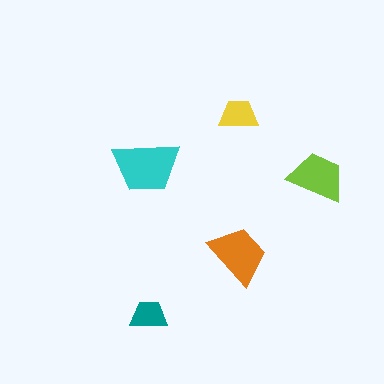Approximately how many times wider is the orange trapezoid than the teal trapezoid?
About 1.5 times wider.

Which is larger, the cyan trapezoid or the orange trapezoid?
The cyan one.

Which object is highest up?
The yellow trapezoid is topmost.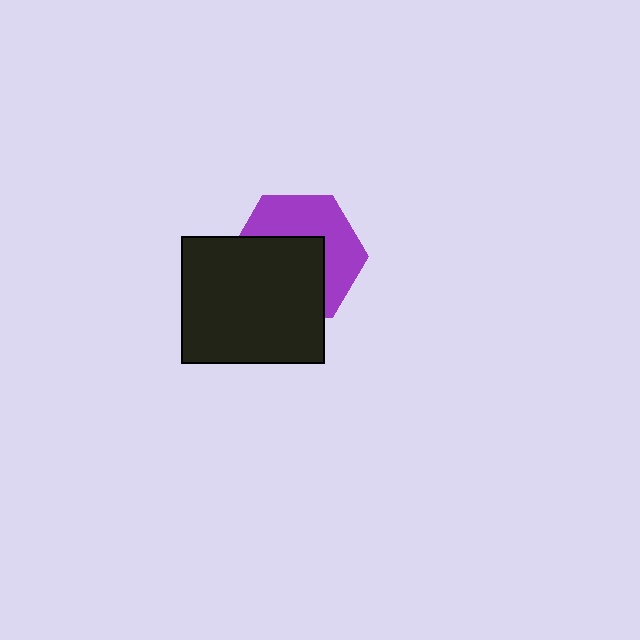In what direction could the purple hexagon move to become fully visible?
The purple hexagon could move up. That would shift it out from behind the black rectangle entirely.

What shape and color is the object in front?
The object in front is a black rectangle.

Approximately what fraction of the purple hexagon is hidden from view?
Roughly 53% of the purple hexagon is hidden behind the black rectangle.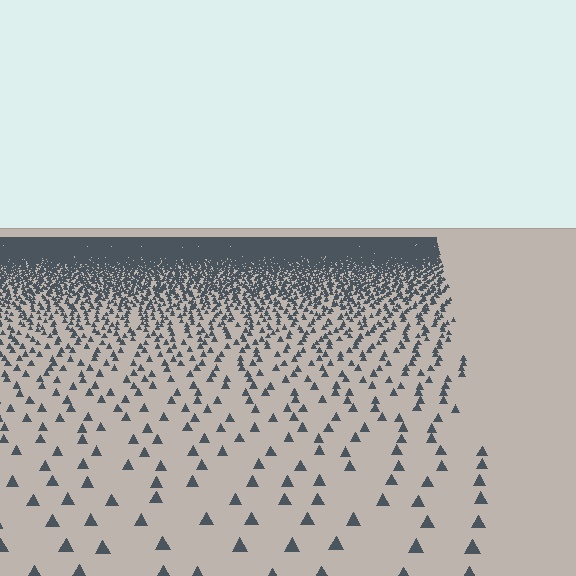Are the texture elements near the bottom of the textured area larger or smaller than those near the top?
Larger. Near the bottom, elements are closer to the viewer and appear at a bigger on-screen size.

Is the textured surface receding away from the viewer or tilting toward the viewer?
The surface is receding away from the viewer. Texture elements get smaller and denser toward the top.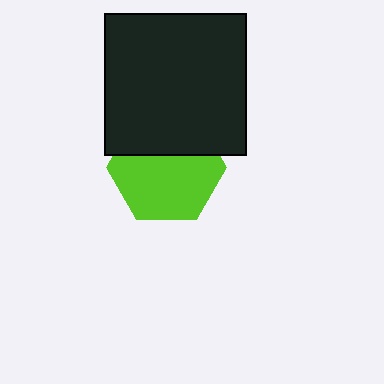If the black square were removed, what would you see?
You would see the complete lime hexagon.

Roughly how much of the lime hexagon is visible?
About half of it is visible (roughly 64%).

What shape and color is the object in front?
The object in front is a black square.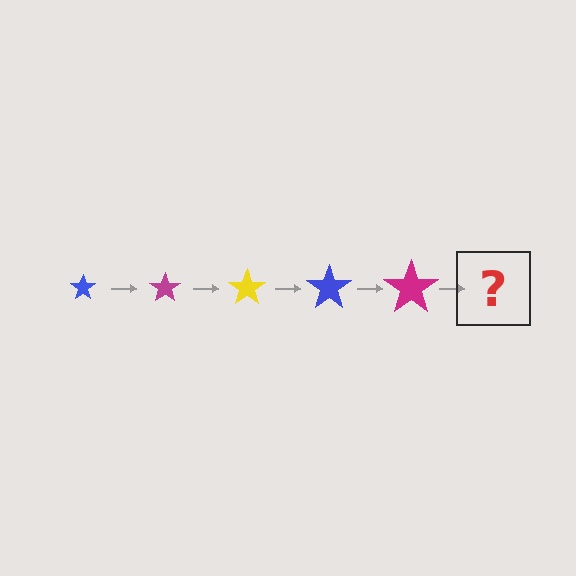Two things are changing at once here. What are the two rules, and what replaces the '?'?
The two rules are that the star grows larger each step and the color cycles through blue, magenta, and yellow. The '?' should be a yellow star, larger than the previous one.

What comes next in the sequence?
The next element should be a yellow star, larger than the previous one.